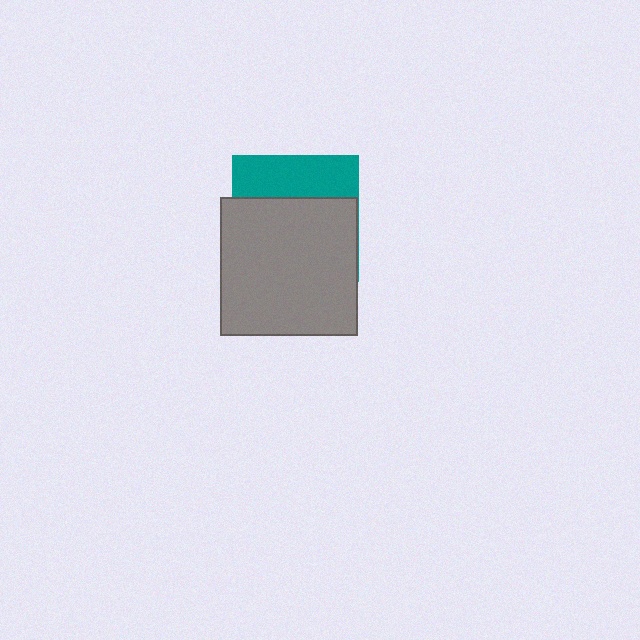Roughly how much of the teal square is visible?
A small part of it is visible (roughly 34%).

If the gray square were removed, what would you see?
You would see the complete teal square.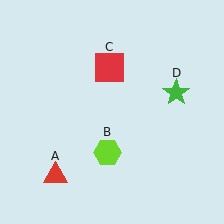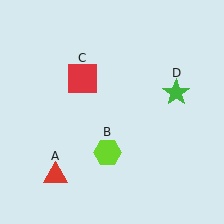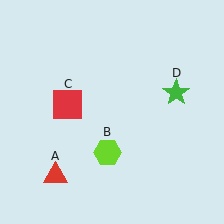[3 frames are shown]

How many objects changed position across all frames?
1 object changed position: red square (object C).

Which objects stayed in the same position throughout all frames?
Red triangle (object A) and lime hexagon (object B) and green star (object D) remained stationary.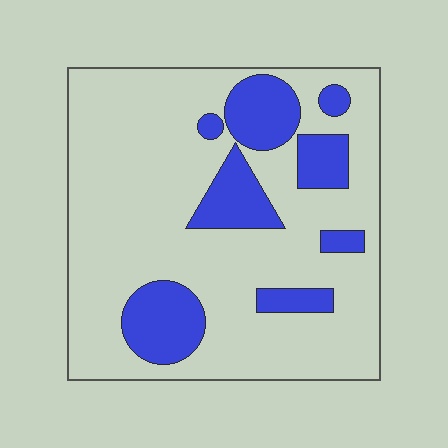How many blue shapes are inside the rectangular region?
8.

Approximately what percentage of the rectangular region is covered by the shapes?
Approximately 20%.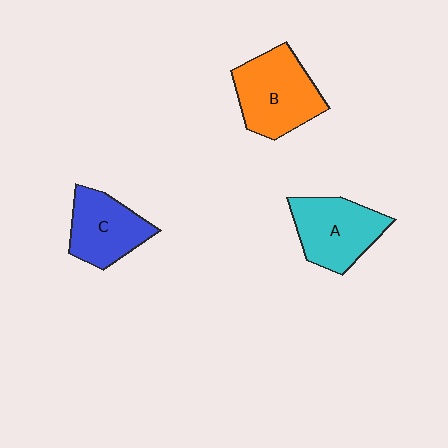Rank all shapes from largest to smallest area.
From largest to smallest: B (orange), A (cyan), C (blue).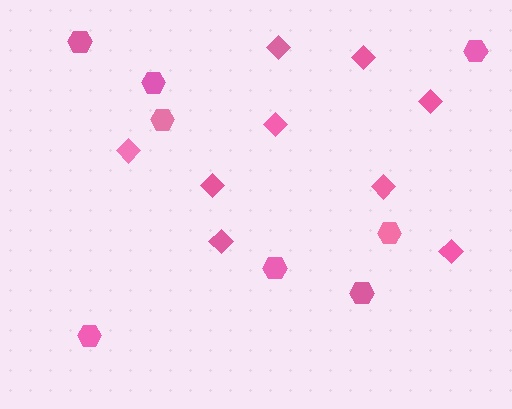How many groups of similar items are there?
There are 2 groups: one group of diamonds (9) and one group of hexagons (8).